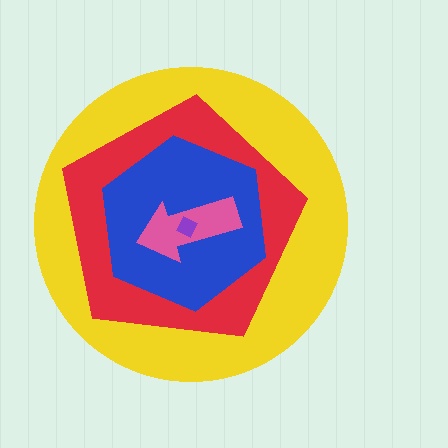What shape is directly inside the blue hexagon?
The pink arrow.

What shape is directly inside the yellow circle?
The red pentagon.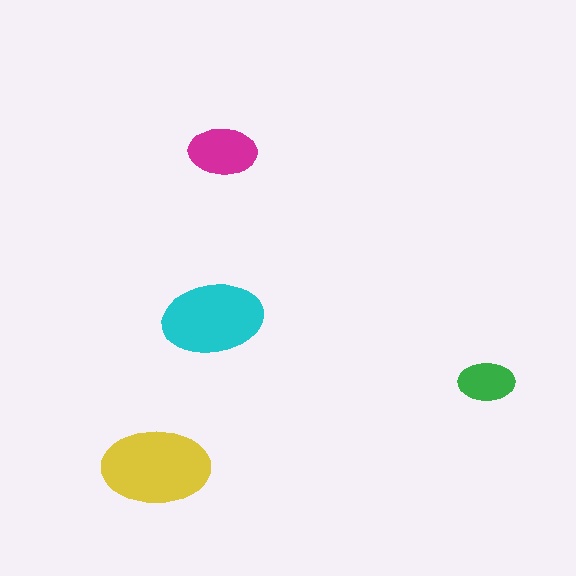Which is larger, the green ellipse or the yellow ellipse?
The yellow one.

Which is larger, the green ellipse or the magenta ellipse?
The magenta one.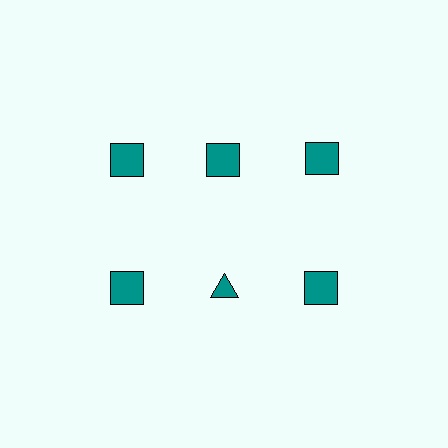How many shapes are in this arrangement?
There are 6 shapes arranged in a grid pattern.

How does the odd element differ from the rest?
It has a different shape: triangle instead of square.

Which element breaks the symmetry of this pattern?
The teal triangle in the second row, second from left column breaks the symmetry. All other shapes are teal squares.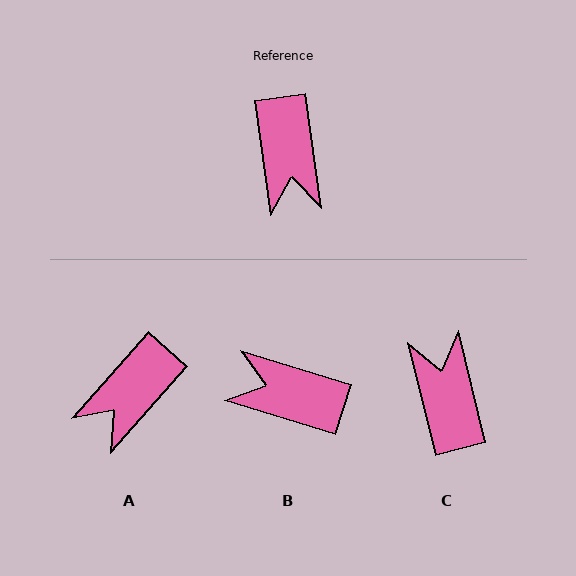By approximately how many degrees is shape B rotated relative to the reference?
Approximately 115 degrees clockwise.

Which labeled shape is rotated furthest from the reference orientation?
C, about 174 degrees away.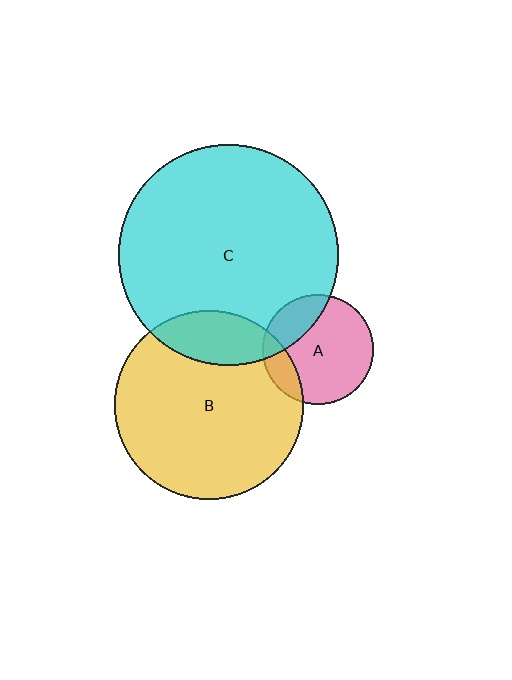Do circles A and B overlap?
Yes.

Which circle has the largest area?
Circle C (cyan).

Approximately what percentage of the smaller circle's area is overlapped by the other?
Approximately 15%.